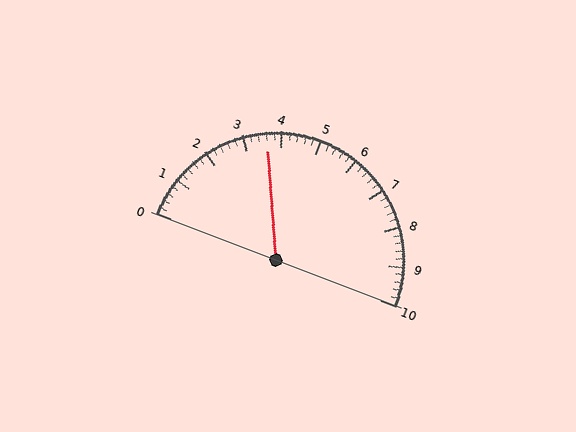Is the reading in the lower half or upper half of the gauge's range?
The reading is in the lower half of the range (0 to 10).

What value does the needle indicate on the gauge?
The needle indicates approximately 3.6.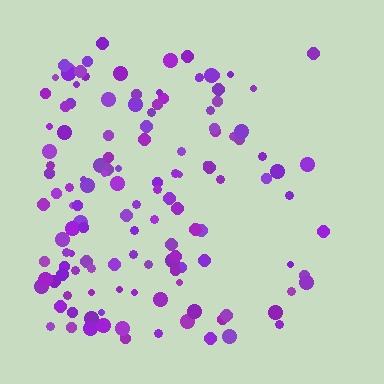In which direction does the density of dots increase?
From right to left, with the left side densest.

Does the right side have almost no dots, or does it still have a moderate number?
Still a moderate number, just noticeably fewer than the left.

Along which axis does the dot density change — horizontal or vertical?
Horizontal.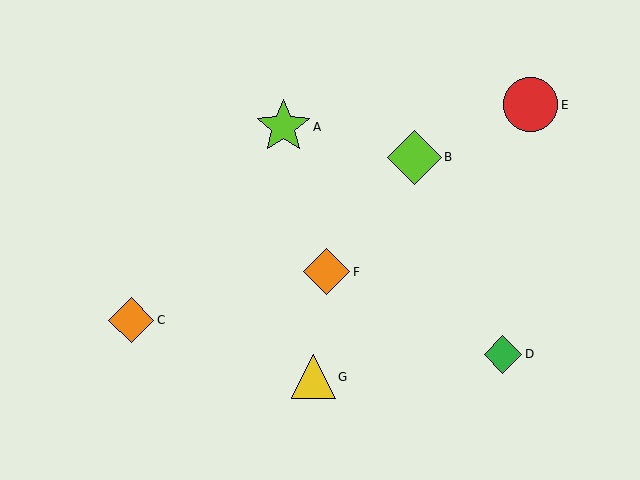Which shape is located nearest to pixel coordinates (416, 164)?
The lime diamond (labeled B) at (415, 157) is nearest to that location.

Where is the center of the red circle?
The center of the red circle is at (531, 105).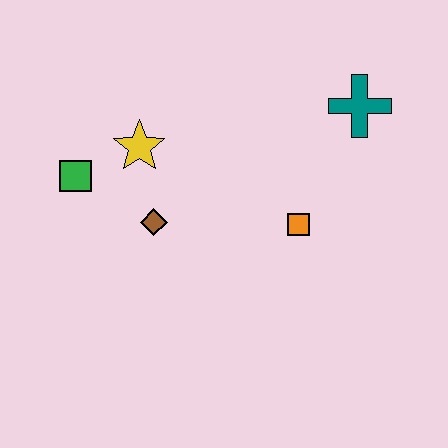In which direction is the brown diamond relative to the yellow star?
The brown diamond is below the yellow star.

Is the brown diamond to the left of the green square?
No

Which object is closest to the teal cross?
The orange square is closest to the teal cross.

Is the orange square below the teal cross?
Yes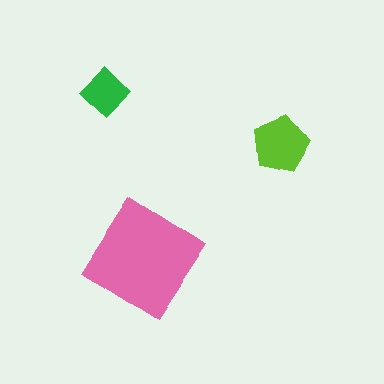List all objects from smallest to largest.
The green diamond, the lime pentagon, the pink diamond.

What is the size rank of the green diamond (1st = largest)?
3rd.